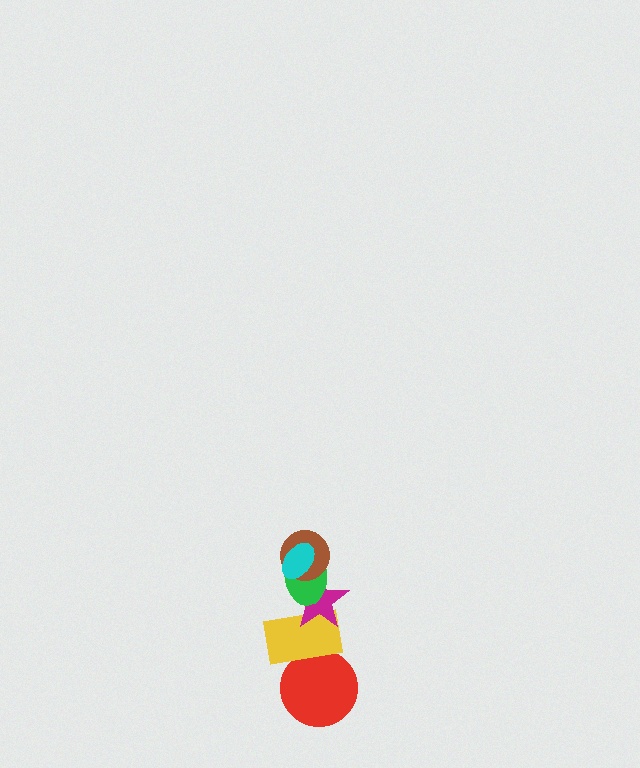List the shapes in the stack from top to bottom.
From top to bottom: the cyan ellipse, the brown circle, the green ellipse, the magenta star, the yellow rectangle, the red circle.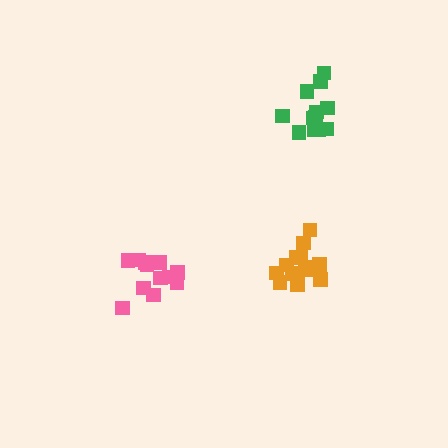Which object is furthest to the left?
The pink cluster is leftmost.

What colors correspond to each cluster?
The clusters are colored: green, pink, orange.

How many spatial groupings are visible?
There are 3 spatial groupings.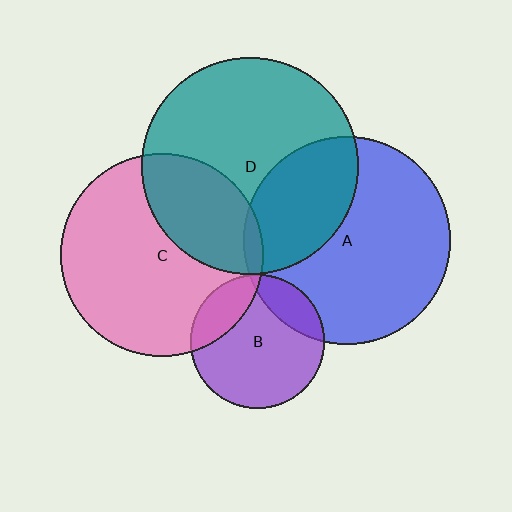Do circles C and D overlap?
Yes.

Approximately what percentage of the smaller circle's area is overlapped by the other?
Approximately 30%.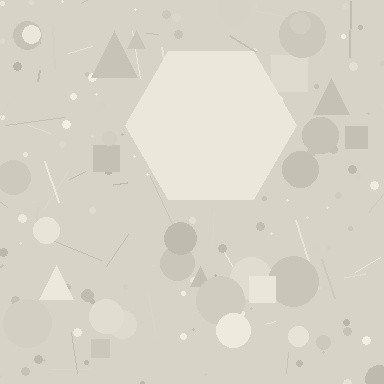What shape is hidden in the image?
A hexagon is hidden in the image.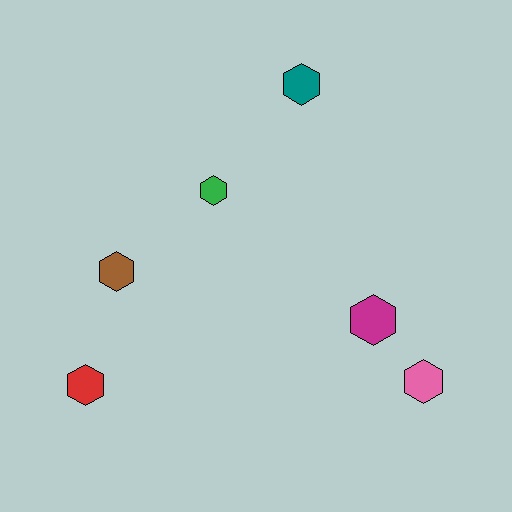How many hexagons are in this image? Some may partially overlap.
There are 6 hexagons.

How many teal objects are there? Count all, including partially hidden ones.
There is 1 teal object.